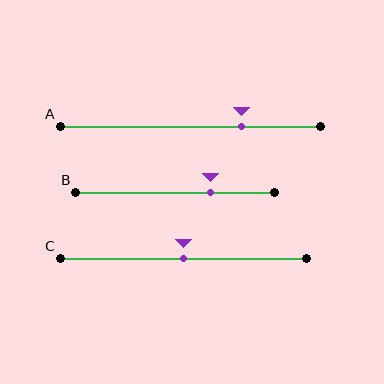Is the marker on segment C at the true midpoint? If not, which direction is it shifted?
Yes, the marker on segment C is at the true midpoint.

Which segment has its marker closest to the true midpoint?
Segment C has its marker closest to the true midpoint.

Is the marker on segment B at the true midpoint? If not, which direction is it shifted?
No, the marker on segment B is shifted to the right by about 18% of the segment length.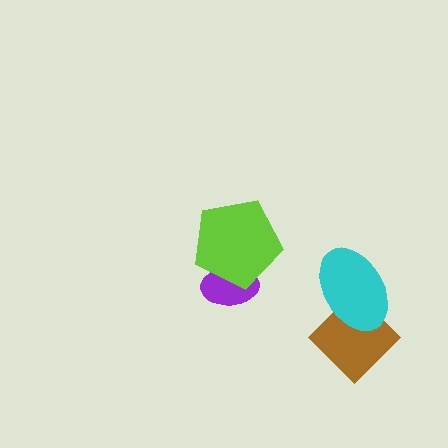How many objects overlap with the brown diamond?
1 object overlaps with the brown diamond.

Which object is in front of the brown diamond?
The cyan ellipse is in front of the brown diamond.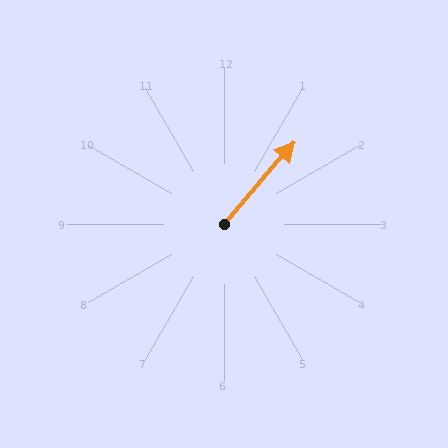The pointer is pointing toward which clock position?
Roughly 1 o'clock.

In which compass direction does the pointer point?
Northeast.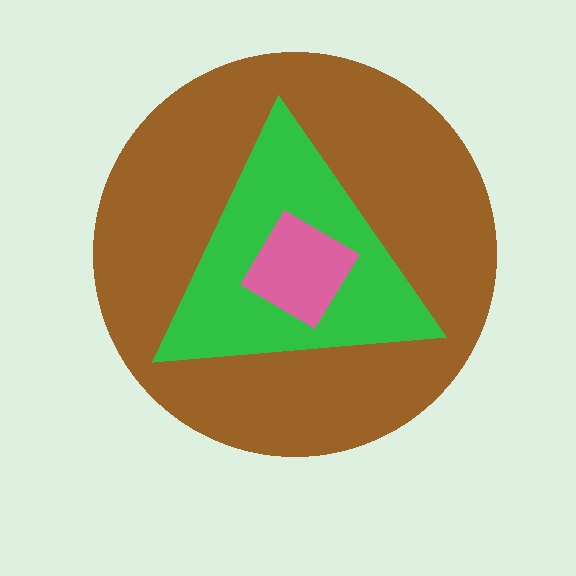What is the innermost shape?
The pink diamond.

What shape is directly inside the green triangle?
The pink diamond.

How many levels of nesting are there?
3.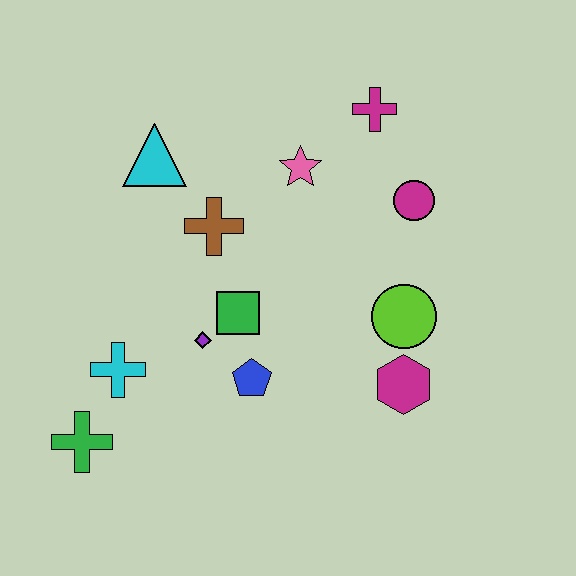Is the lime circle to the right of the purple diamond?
Yes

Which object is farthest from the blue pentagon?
The magenta cross is farthest from the blue pentagon.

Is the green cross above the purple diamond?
No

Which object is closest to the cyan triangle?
The brown cross is closest to the cyan triangle.